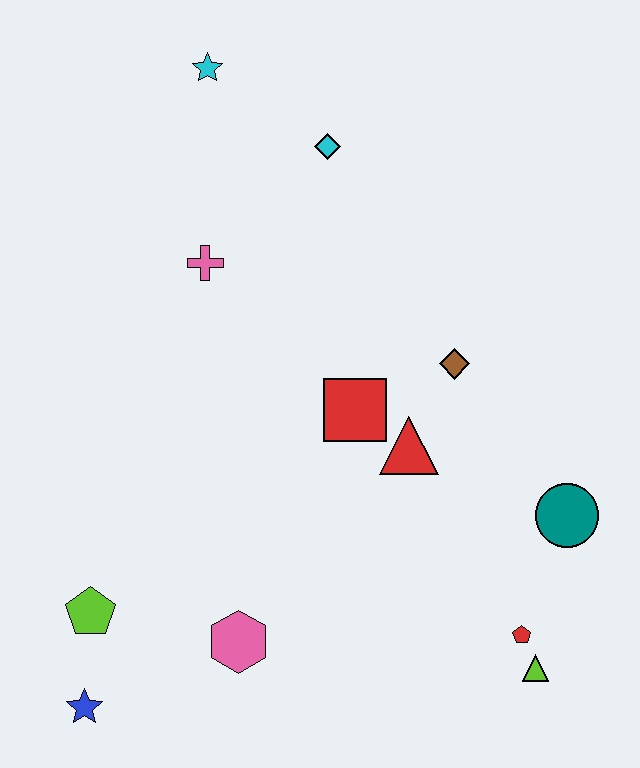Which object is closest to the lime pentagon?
The blue star is closest to the lime pentagon.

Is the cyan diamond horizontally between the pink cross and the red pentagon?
Yes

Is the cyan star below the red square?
No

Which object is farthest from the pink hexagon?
The cyan star is farthest from the pink hexagon.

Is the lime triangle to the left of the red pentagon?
No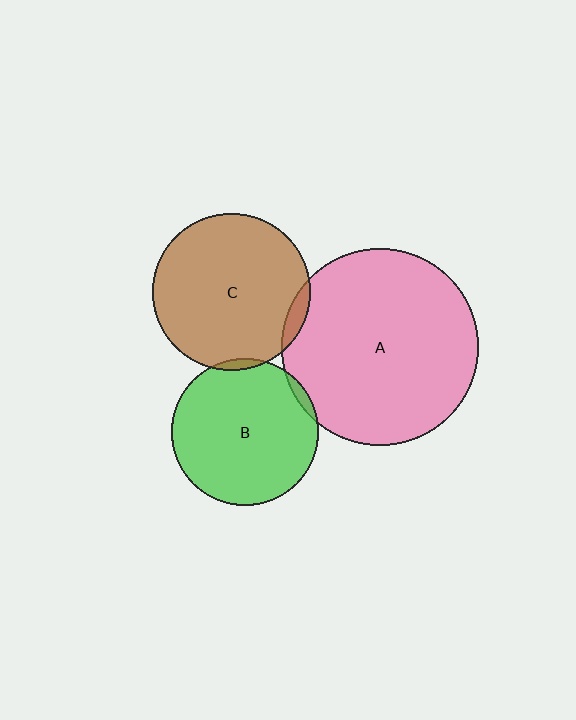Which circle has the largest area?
Circle A (pink).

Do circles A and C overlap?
Yes.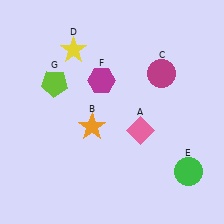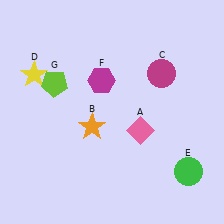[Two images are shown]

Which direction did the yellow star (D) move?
The yellow star (D) moved left.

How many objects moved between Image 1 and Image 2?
1 object moved between the two images.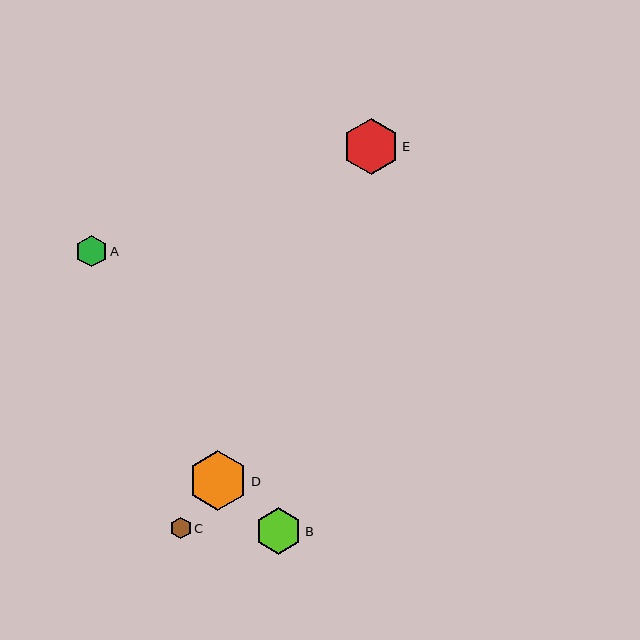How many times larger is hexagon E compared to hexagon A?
Hexagon E is approximately 1.8 times the size of hexagon A.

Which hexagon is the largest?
Hexagon D is the largest with a size of approximately 60 pixels.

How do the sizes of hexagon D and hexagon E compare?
Hexagon D and hexagon E are approximately the same size.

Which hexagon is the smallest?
Hexagon C is the smallest with a size of approximately 21 pixels.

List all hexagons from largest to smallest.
From largest to smallest: D, E, B, A, C.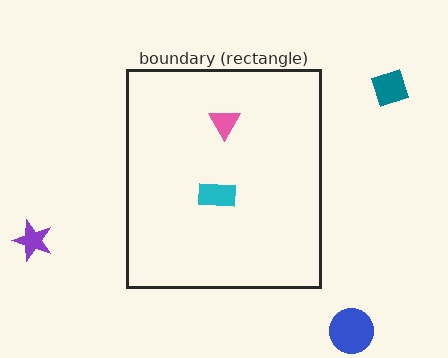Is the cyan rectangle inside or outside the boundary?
Inside.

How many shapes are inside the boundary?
2 inside, 3 outside.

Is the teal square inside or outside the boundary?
Outside.